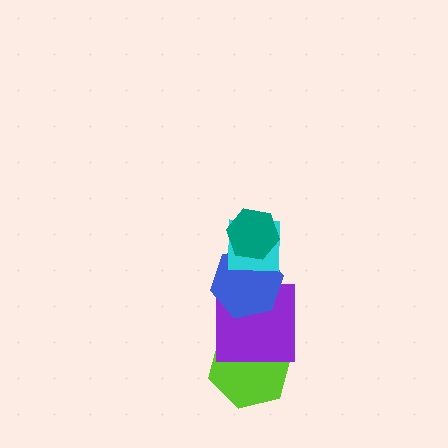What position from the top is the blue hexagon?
The blue hexagon is 3rd from the top.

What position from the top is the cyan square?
The cyan square is 2nd from the top.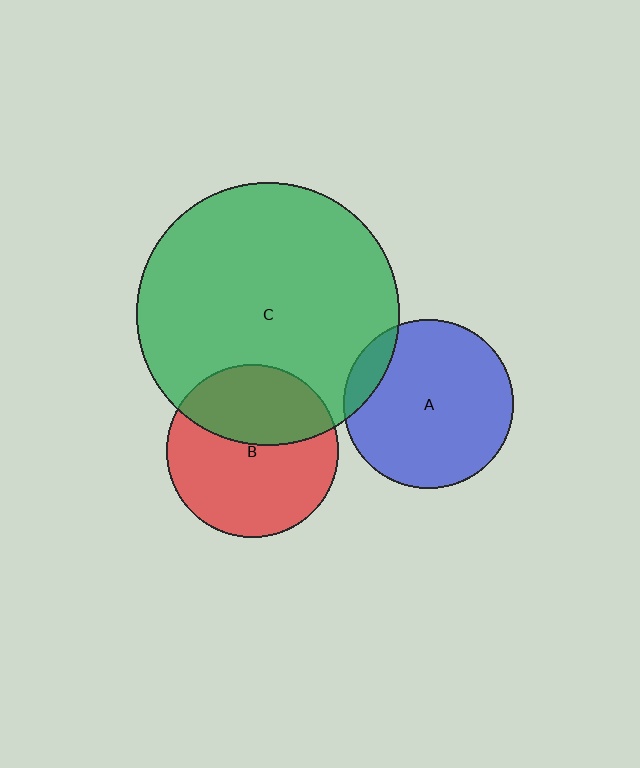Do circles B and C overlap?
Yes.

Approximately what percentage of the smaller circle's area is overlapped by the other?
Approximately 40%.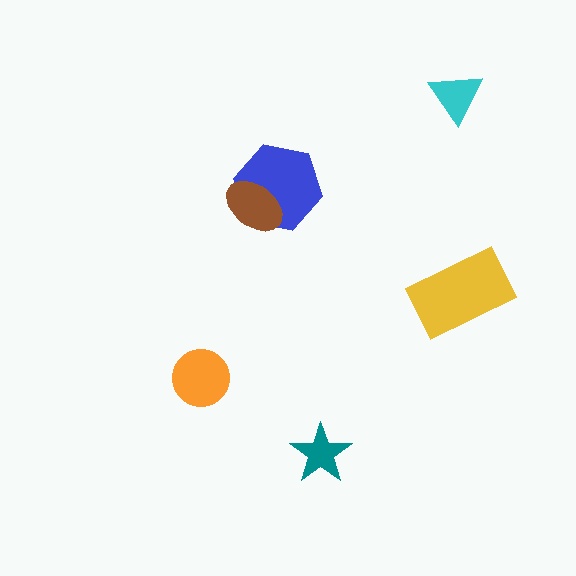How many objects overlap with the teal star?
0 objects overlap with the teal star.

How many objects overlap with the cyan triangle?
0 objects overlap with the cyan triangle.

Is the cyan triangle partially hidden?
No, no other shape covers it.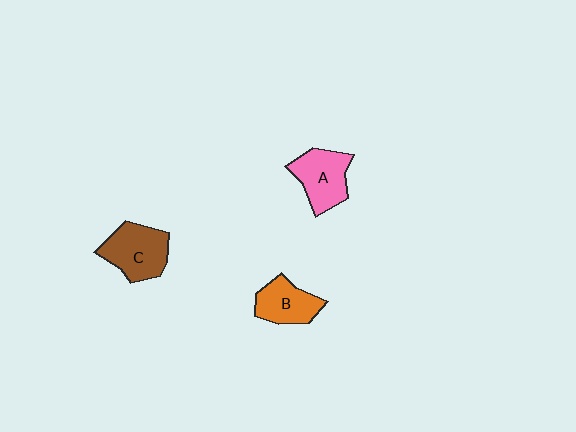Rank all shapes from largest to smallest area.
From largest to smallest: C (brown), A (pink), B (orange).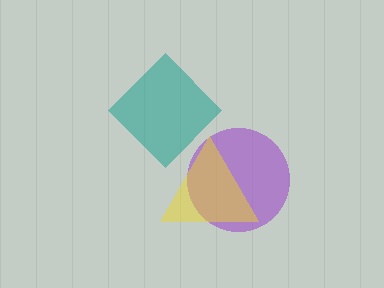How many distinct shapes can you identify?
There are 3 distinct shapes: a purple circle, a yellow triangle, a teal diamond.